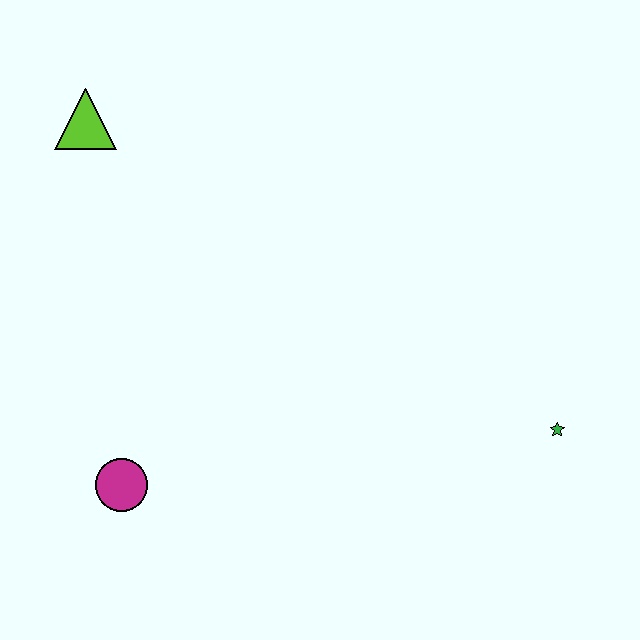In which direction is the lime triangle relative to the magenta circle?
The lime triangle is above the magenta circle.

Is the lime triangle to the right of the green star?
No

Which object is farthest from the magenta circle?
The green star is farthest from the magenta circle.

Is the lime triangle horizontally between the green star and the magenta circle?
No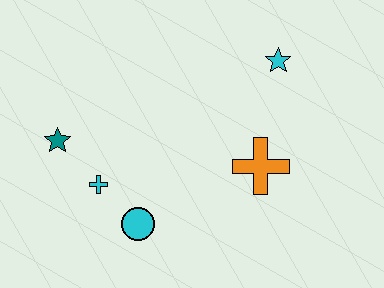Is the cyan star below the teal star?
No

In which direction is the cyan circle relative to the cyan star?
The cyan circle is below the cyan star.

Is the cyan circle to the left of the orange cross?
Yes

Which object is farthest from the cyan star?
The teal star is farthest from the cyan star.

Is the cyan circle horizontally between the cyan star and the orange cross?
No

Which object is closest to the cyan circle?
The cyan cross is closest to the cyan circle.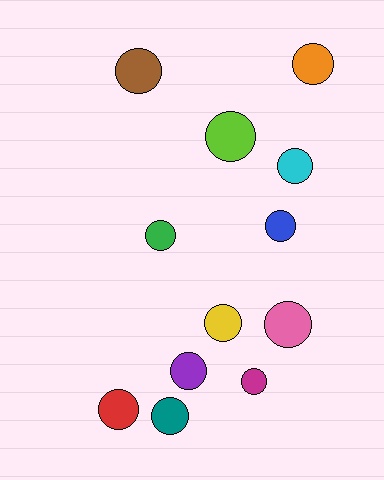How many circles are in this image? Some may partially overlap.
There are 12 circles.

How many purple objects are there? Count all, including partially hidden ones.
There is 1 purple object.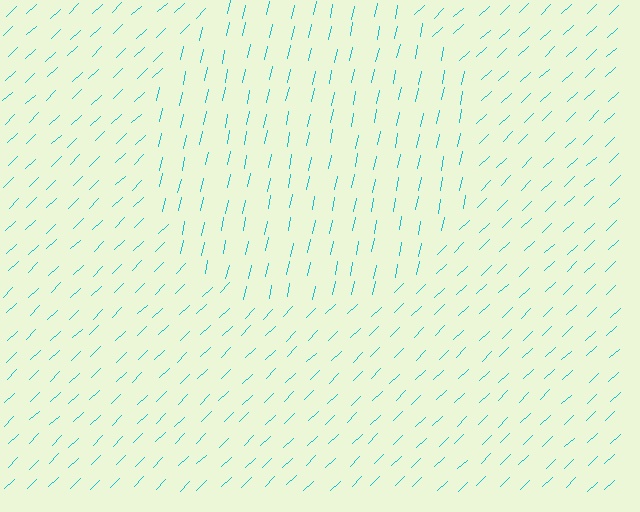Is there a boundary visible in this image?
Yes, there is a texture boundary formed by a change in line orientation.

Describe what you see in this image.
The image is filled with small cyan line segments. A circle region in the image has lines oriented differently from the surrounding lines, creating a visible texture boundary.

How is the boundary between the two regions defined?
The boundary is defined purely by a change in line orientation (approximately 34 degrees difference). All lines are the same color and thickness.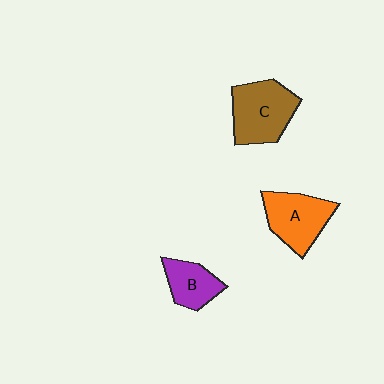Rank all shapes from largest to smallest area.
From largest to smallest: C (brown), A (orange), B (purple).